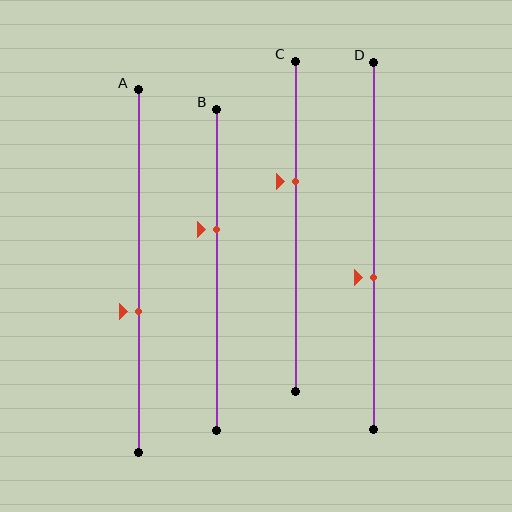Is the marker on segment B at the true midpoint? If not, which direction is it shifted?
No, the marker on segment B is shifted upward by about 13% of the segment length.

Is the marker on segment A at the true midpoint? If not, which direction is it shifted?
No, the marker on segment A is shifted downward by about 11% of the segment length.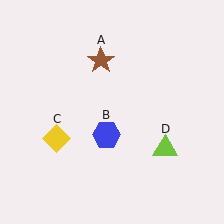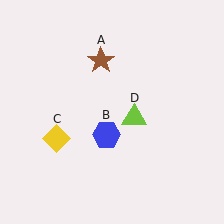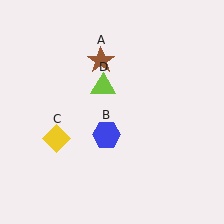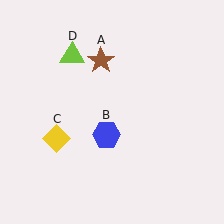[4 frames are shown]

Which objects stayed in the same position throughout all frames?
Brown star (object A) and blue hexagon (object B) and yellow diamond (object C) remained stationary.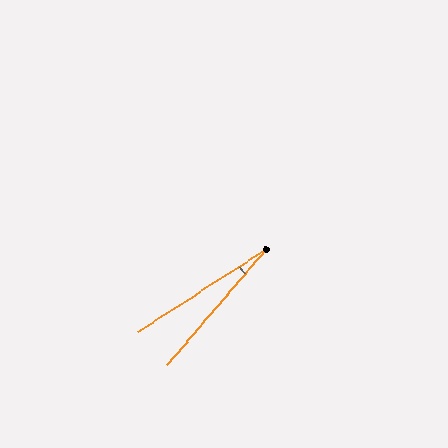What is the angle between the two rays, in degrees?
Approximately 17 degrees.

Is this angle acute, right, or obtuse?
It is acute.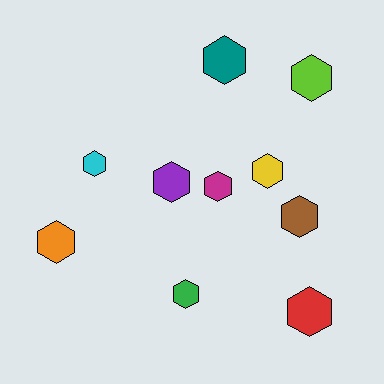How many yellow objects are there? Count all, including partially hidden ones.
There is 1 yellow object.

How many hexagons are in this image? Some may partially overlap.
There are 10 hexagons.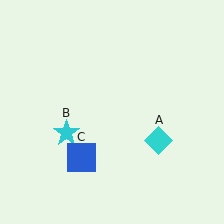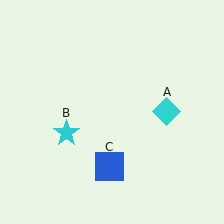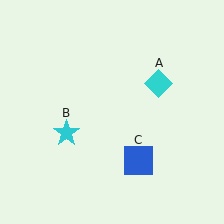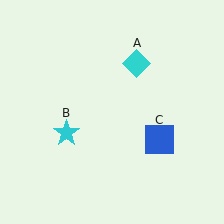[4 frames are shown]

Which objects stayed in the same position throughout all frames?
Cyan star (object B) remained stationary.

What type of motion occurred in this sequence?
The cyan diamond (object A), blue square (object C) rotated counterclockwise around the center of the scene.